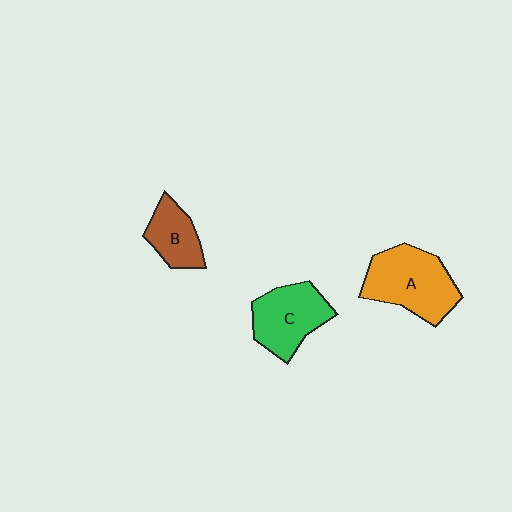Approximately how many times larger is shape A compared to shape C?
Approximately 1.2 times.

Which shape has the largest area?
Shape A (orange).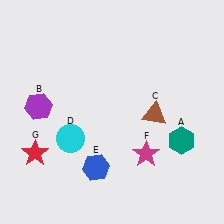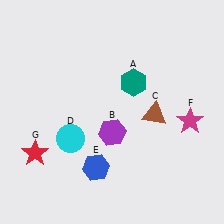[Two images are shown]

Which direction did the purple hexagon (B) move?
The purple hexagon (B) moved right.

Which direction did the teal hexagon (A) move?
The teal hexagon (A) moved up.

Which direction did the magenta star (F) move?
The magenta star (F) moved right.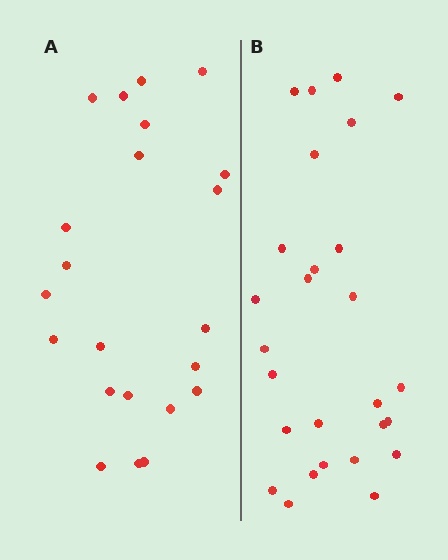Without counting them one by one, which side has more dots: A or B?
Region B (the right region) has more dots.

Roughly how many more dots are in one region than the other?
Region B has about 5 more dots than region A.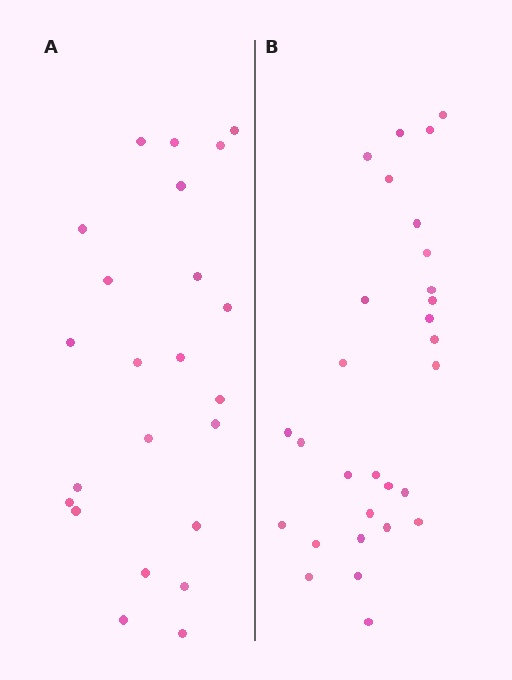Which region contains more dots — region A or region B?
Region B (the right region) has more dots.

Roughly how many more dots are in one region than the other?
Region B has about 6 more dots than region A.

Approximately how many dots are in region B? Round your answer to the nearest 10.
About 30 dots. (The exact count is 29, which rounds to 30.)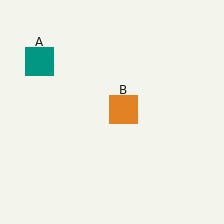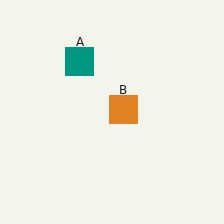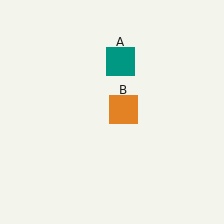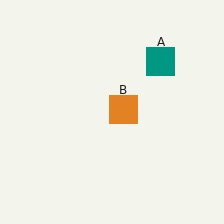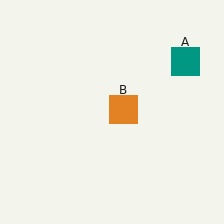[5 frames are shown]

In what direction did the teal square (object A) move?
The teal square (object A) moved right.